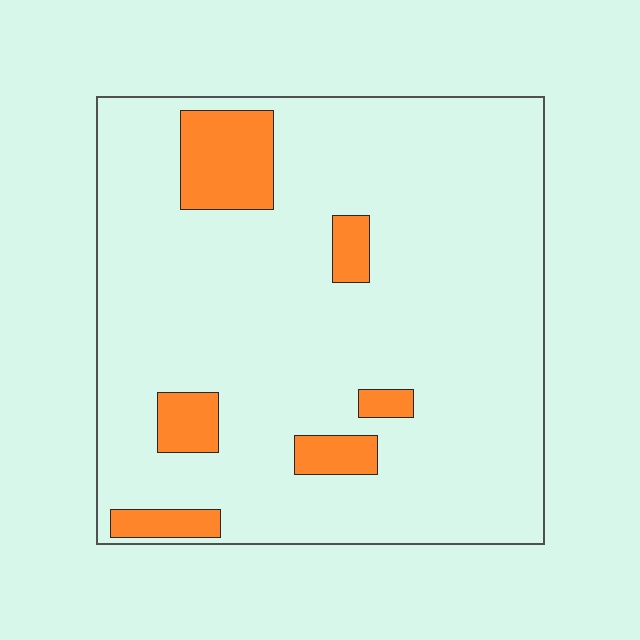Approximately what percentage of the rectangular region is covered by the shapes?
Approximately 10%.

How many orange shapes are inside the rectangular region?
6.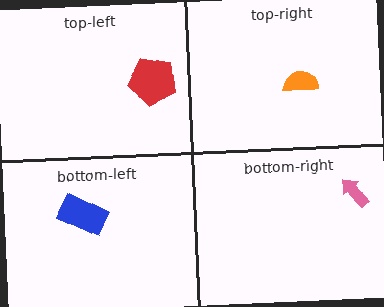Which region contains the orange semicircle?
The top-right region.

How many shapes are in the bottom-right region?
1.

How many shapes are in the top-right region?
1.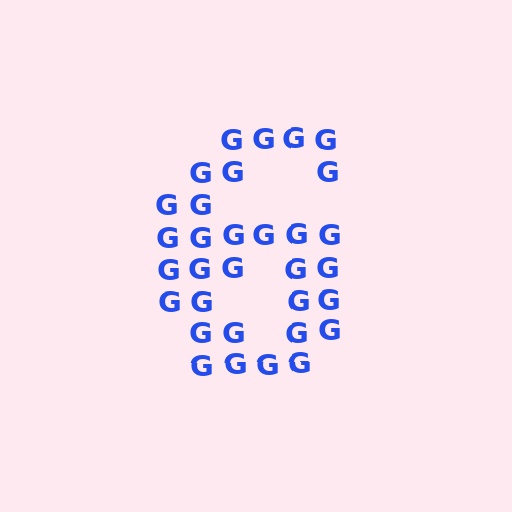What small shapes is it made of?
It is made of small letter G's.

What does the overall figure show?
The overall figure shows the digit 6.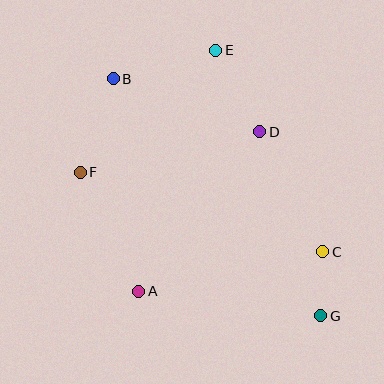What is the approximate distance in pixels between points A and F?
The distance between A and F is approximately 133 pixels.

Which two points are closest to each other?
Points C and G are closest to each other.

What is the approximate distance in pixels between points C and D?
The distance between C and D is approximately 136 pixels.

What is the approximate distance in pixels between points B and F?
The distance between B and F is approximately 99 pixels.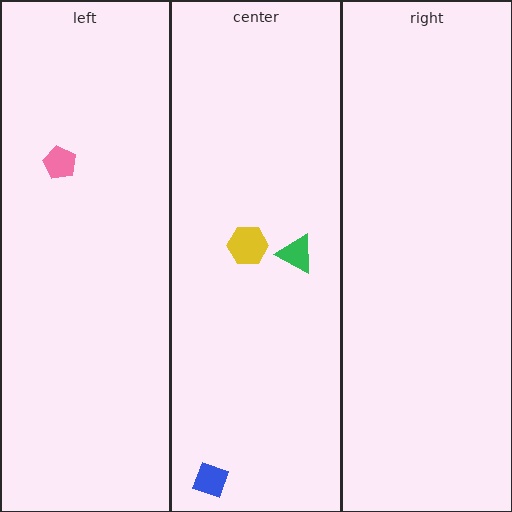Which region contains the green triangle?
The center region.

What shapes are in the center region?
The blue diamond, the yellow hexagon, the green triangle.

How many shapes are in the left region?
1.